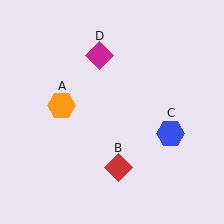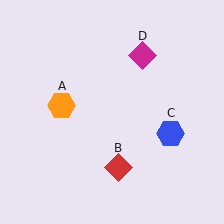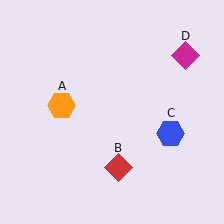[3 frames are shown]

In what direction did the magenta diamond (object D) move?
The magenta diamond (object D) moved right.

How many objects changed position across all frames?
1 object changed position: magenta diamond (object D).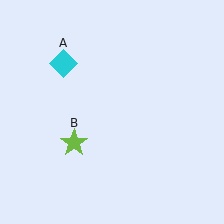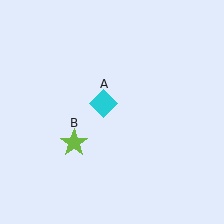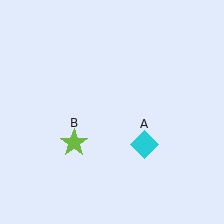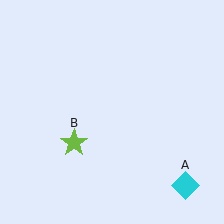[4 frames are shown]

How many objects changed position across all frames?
1 object changed position: cyan diamond (object A).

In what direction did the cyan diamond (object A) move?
The cyan diamond (object A) moved down and to the right.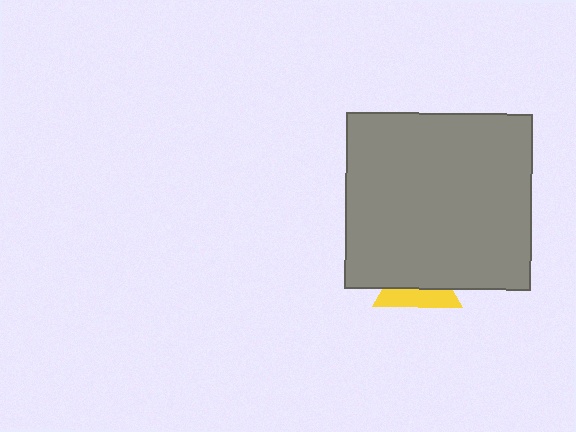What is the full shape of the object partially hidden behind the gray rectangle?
The partially hidden object is a yellow triangle.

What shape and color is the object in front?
The object in front is a gray rectangle.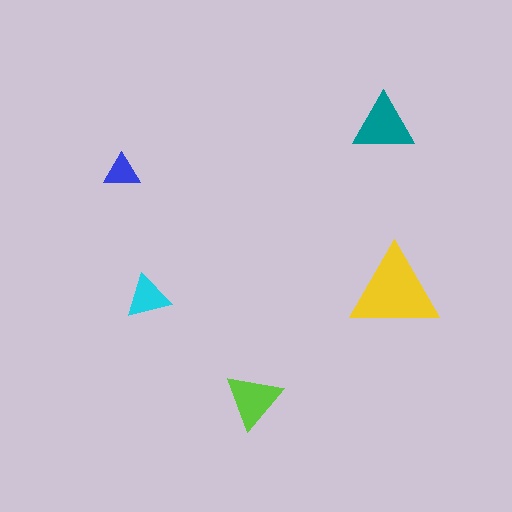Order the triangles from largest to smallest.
the yellow one, the teal one, the lime one, the cyan one, the blue one.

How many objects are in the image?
There are 5 objects in the image.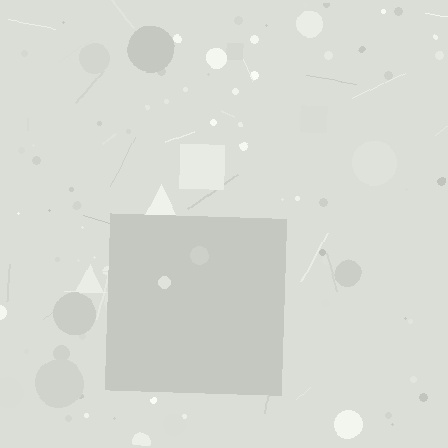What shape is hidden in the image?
A square is hidden in the image.